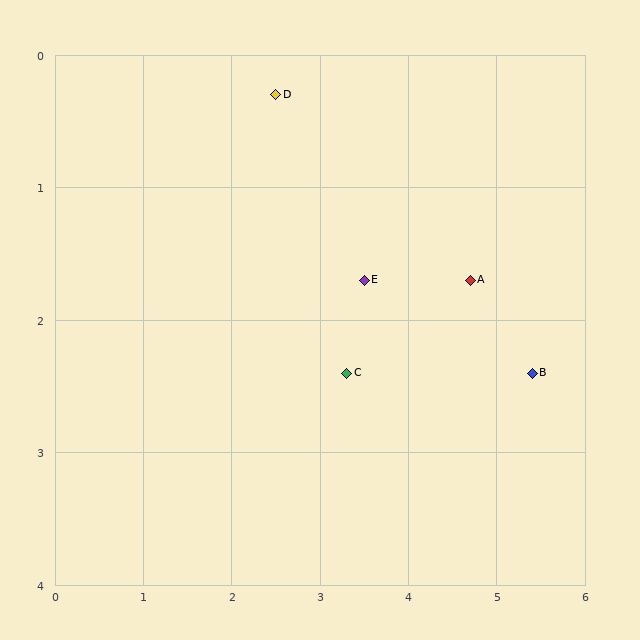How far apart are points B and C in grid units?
Points B and C are about 2.1 grid units apart.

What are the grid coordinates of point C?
Point C is at approximately (3.3, 2.4).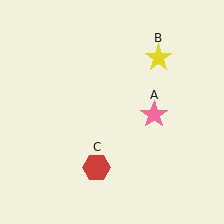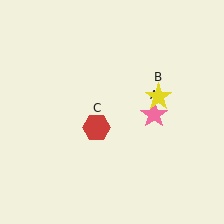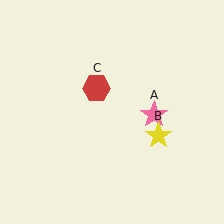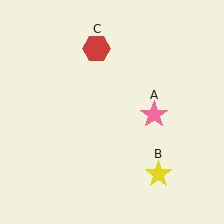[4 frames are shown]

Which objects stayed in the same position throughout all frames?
Pink star (object A) remained stationary.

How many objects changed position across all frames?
2 objects changed position: yellow star (object B), red hexagon (object C).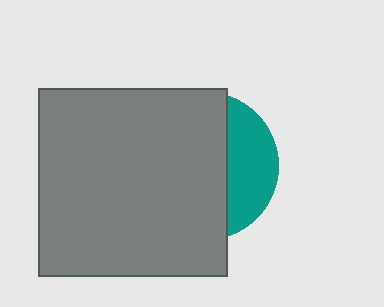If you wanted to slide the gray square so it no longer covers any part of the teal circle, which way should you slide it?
Slide it left — that is the most direct way to separate the two shapes.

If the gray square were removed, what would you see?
You would see the complete teal circle.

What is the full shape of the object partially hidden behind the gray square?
The partially hidden object is a teal circle.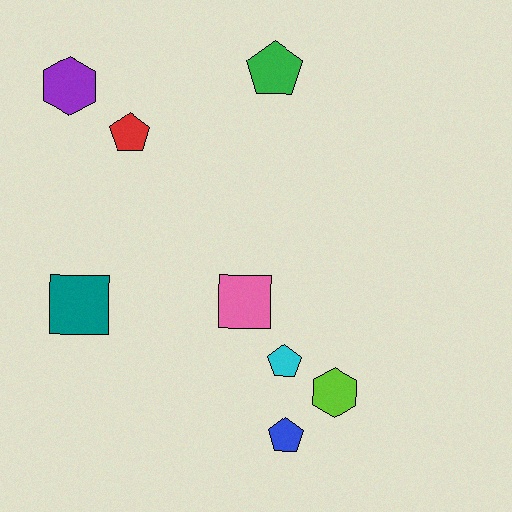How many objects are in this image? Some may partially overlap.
There are 8 objects.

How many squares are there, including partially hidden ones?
There are 2 squares.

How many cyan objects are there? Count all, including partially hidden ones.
There is 1 cyan object.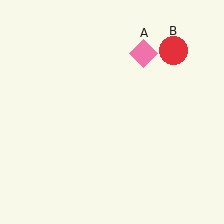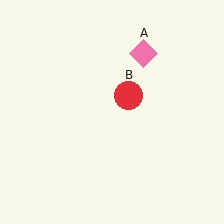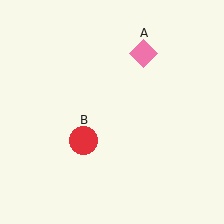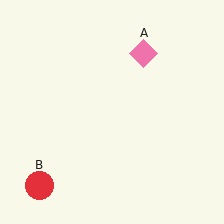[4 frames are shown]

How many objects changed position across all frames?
1 object changed position: red circle (object B).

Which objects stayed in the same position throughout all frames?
Pink diamond (object A) remained stationary.